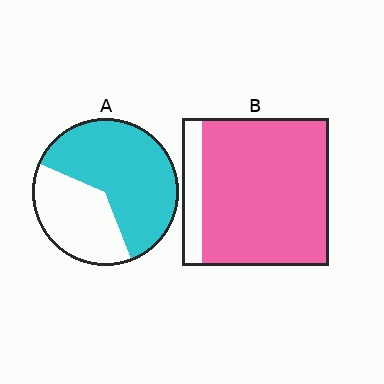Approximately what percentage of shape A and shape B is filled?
A is approximately 65% and B is approximately 85%.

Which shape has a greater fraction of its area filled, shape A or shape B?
Shape B.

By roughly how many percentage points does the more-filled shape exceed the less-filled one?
By roughly 25 percentage points (B over A).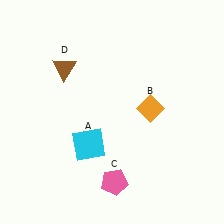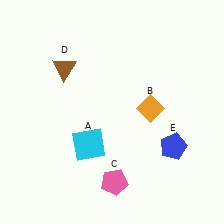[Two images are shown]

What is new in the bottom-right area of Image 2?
A blue pentagon (E) was added in the bottom-right area of Image 2.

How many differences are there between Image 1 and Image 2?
There is 1 difference between the two images.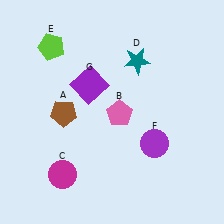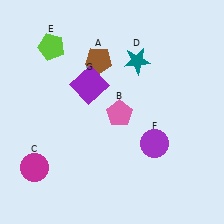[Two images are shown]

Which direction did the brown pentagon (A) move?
The brown pentagon (A) moved up.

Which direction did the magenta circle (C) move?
The magenta circle (C) moved left.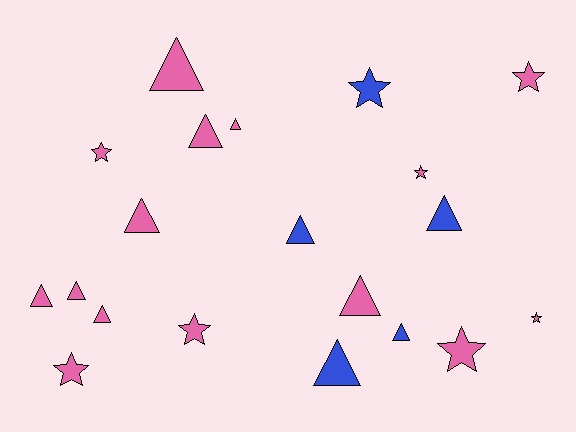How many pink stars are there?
There are 7 pink stars.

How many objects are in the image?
There are 20 objects.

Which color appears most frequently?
Pink, with 15 objects.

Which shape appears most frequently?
Triangle, with 12 objects.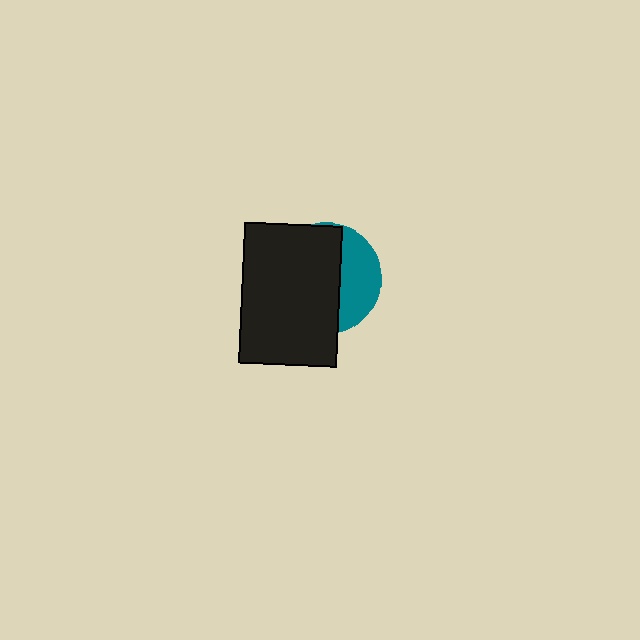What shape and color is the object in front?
The object in front is a black rectangle.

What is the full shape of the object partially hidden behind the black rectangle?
The partially hidden object is a teal circle.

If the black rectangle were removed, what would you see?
You would see the complete teal circle.